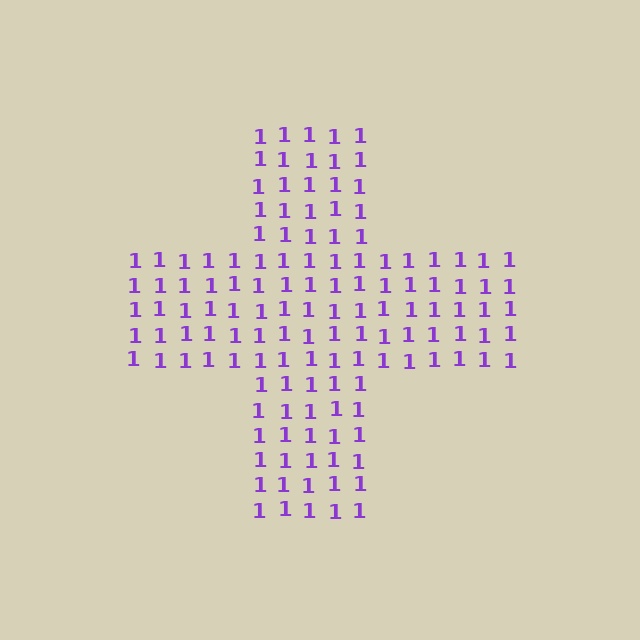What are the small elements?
The small elements are digit 1's.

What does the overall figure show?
The overall figure shows a cross.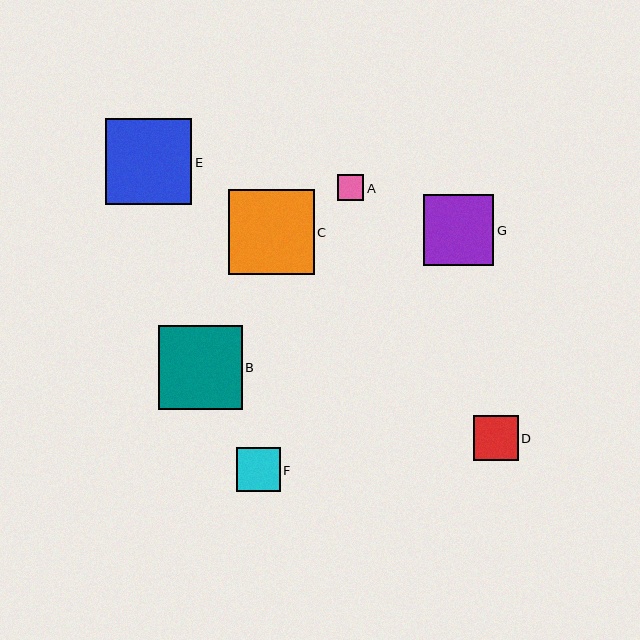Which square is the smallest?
Square A is the smallest with a size of approximately 26 pixels.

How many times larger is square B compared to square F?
Square B is approximately 1.9 times the size of square F.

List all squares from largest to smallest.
From largest to smallest: E, C, B, G, D, F, A.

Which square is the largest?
Square E is the largest with a size of approximately 86 pixels.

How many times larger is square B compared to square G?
Square B is approximately 1.2 times the size of square G.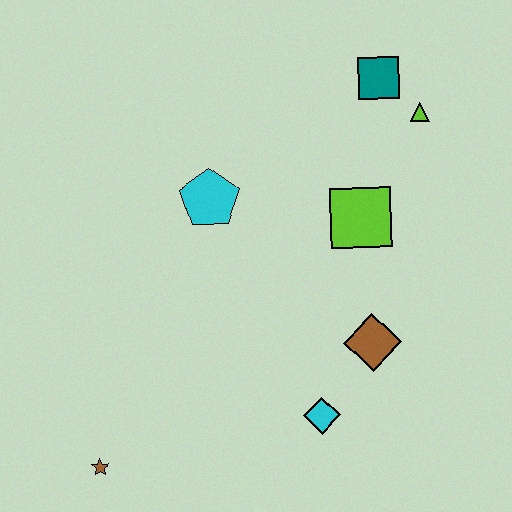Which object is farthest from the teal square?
The brown star is farthest from the teal square.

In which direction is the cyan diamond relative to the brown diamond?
The cyan diamond is below the brown diamond.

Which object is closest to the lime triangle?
The teal square is closest to the lime triangle.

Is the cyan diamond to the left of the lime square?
Yes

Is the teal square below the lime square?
No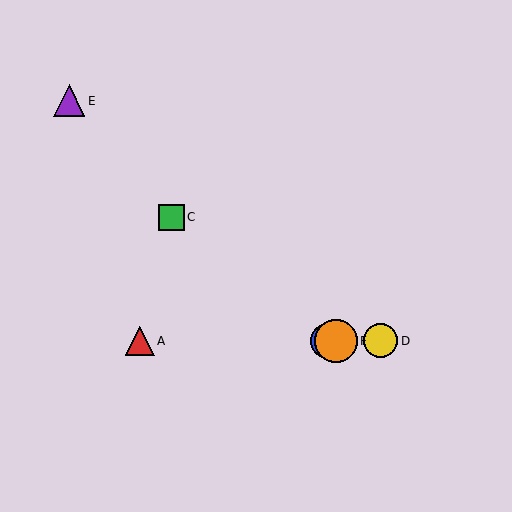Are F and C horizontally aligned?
No, F is at y≈341 and C is at y≈217.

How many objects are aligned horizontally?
4 objects (A, B, D, F) are aligned horizontally.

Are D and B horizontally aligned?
Yes, both are at y≈341.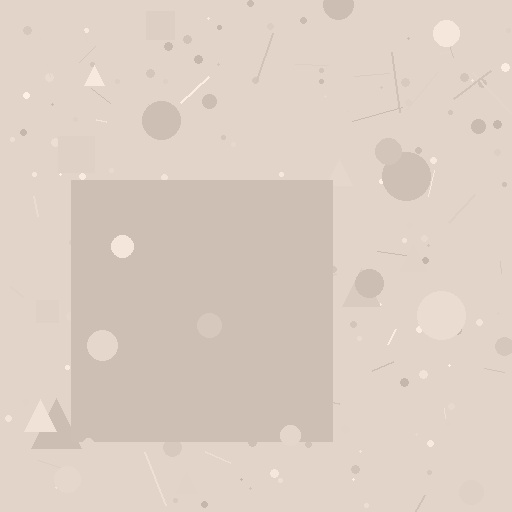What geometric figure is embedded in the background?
A square is embedded in the background.